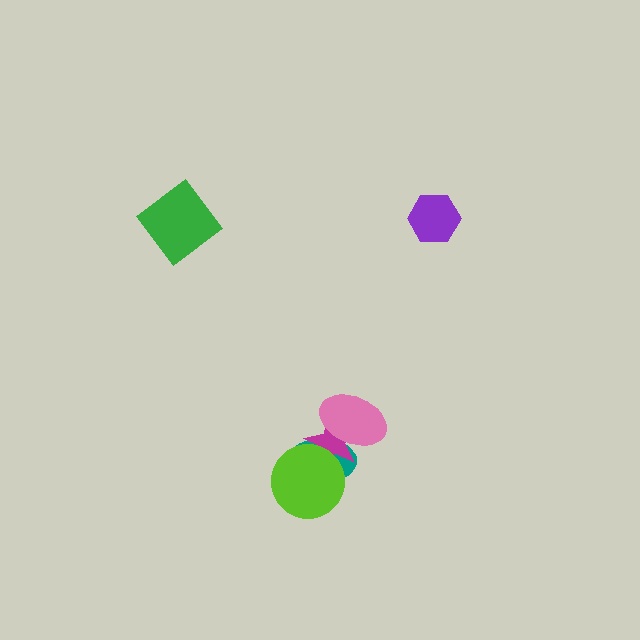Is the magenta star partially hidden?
Yes, it is partially covered by another shape.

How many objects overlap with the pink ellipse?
2 objects overlap with the pink ellipse.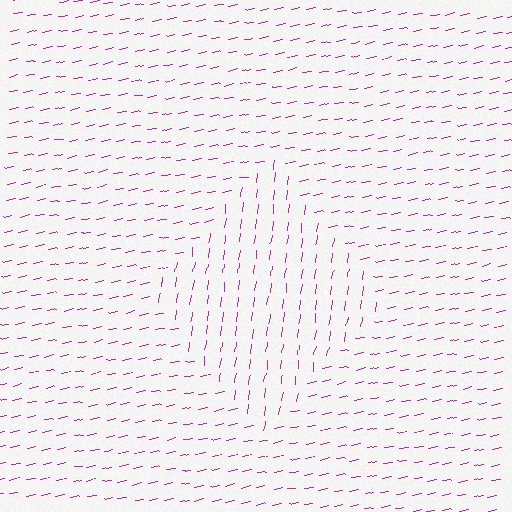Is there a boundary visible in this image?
Yes, there is a texture boundary formed by a change in line orientation.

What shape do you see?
I see a diamond.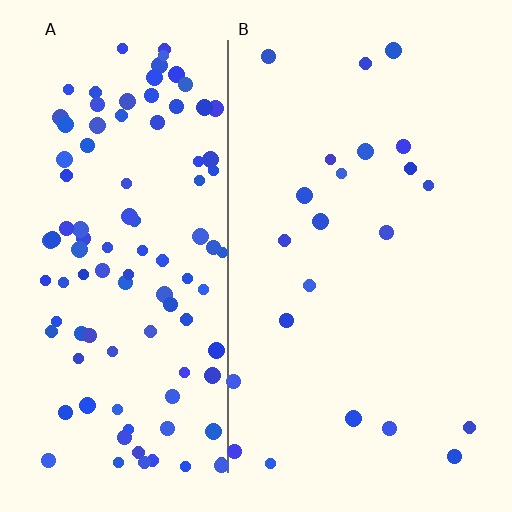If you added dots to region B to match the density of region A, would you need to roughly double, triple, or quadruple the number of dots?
Approximately quadruple.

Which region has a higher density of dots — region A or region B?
A (the left).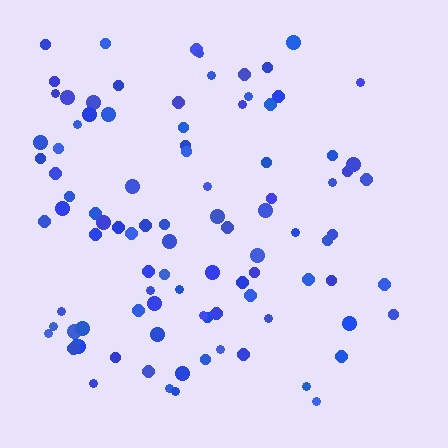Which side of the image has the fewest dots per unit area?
The right.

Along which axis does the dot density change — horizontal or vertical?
Horizontal.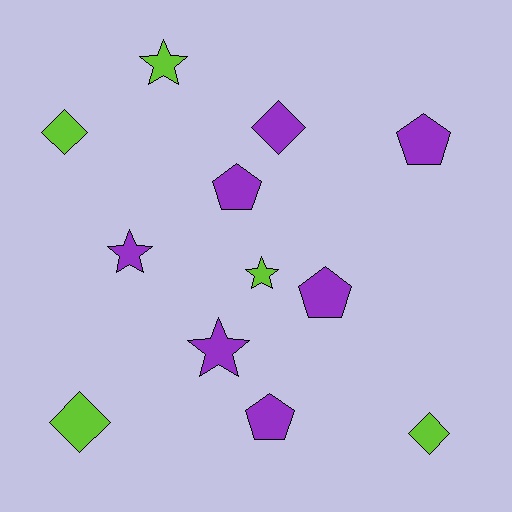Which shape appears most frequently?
Pentagon, with 4 objects.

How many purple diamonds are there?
There is 1 purple diamond.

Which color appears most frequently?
Purple, with 7 objects.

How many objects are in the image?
There are 12 objects.